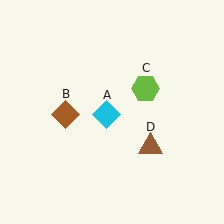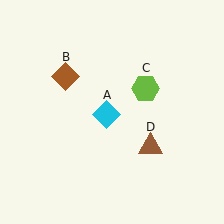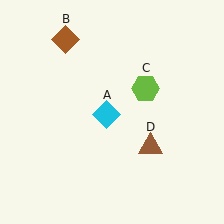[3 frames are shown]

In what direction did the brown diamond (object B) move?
The brown diamond (object B) moved up.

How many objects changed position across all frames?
1 object changed position: brown diamond (object B).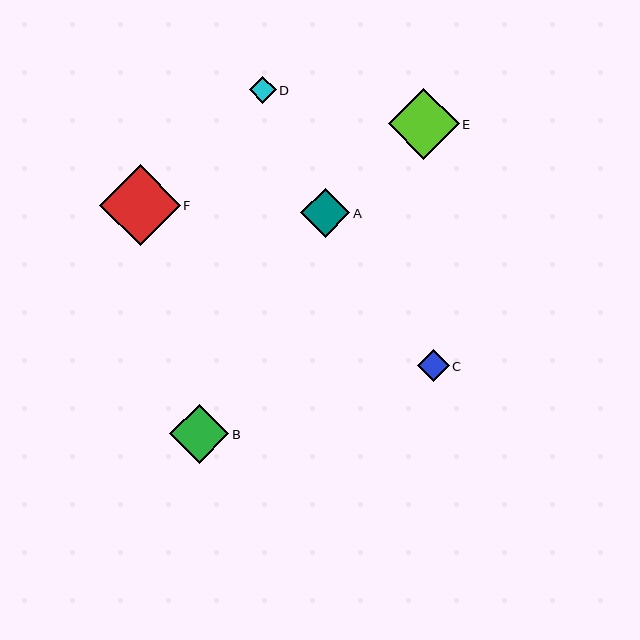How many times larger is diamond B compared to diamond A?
Diamond B is approximately 1.2 times the size of diamond A.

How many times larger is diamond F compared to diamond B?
Diamond F is approximately 1.4 times the size of diamond B.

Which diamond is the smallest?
Diamond D is the smallest with a size of approximately 27 pixels.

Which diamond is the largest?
Diamond F is the largest with a size of approximately 81 pixels.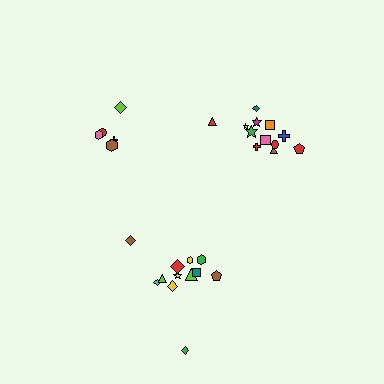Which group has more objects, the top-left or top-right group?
The top-right group.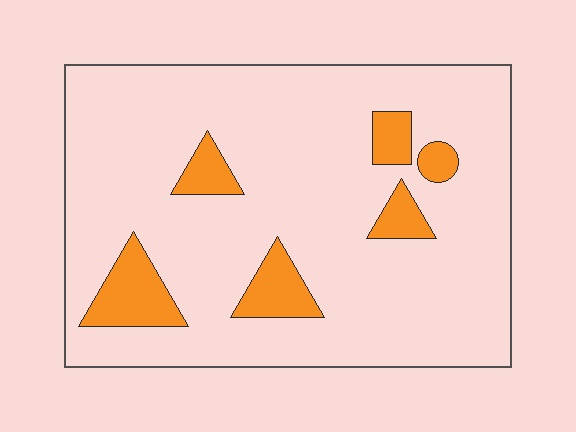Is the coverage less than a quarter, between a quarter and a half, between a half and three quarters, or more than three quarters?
Less than a quarter.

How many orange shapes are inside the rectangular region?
6.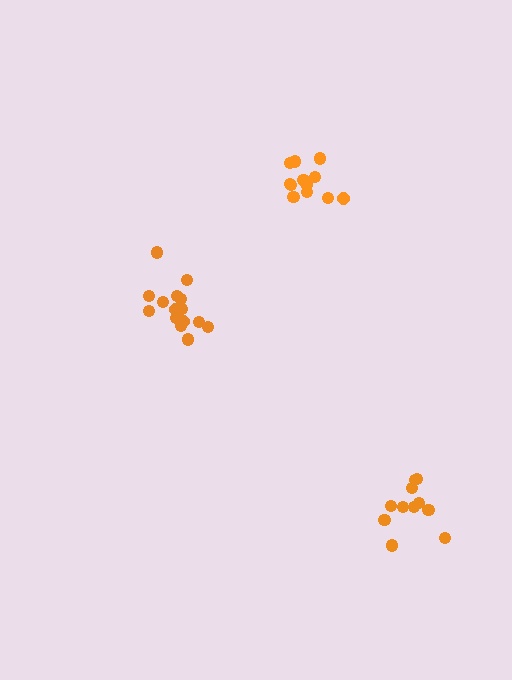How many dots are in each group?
Group 1: 13 dots, Group 2: 15 dots, Group 3: 11 dots (39 total).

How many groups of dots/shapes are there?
There are 3 groups.